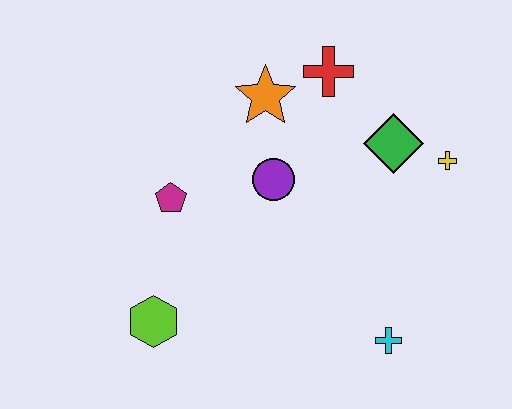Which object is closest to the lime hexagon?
The magenta pentagon is closest to the lime hexagon.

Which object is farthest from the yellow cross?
The lime hexagon is farthest from the yellow cross.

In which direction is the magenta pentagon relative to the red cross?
The magenta pentagon is to the left of the red cross.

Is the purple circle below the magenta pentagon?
No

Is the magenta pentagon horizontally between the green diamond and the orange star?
No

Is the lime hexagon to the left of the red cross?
Yes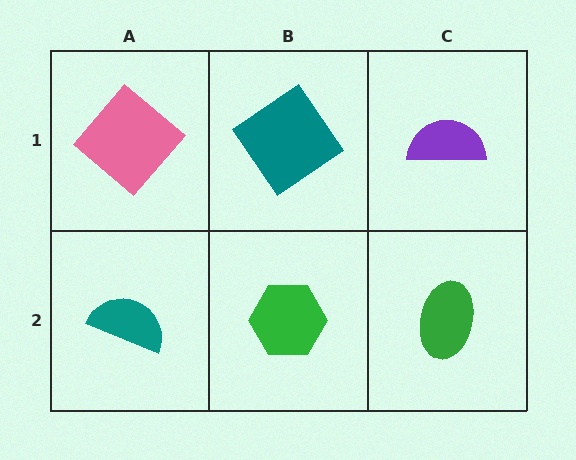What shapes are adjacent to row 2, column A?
A pink diamond (row 1, column A), a green hexagon (row 2, column B).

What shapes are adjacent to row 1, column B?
A green hexagon (row 2, column B), a pink diamond (row 1, column A), a purple semicircle (row 1, column C).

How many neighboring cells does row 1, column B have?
3.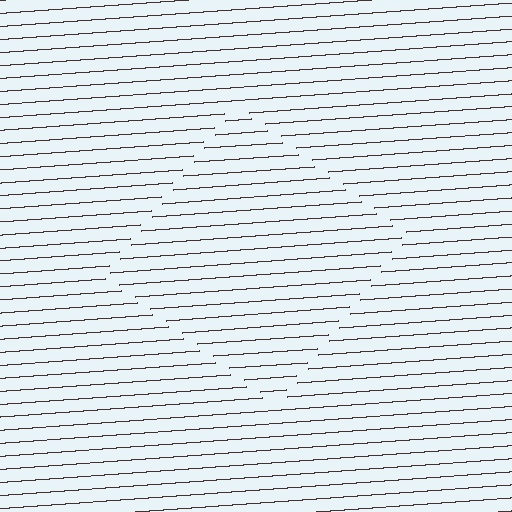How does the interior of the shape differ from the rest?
The interior of the shape contains the same grating, shifted by half a period — the contour is defined by the phase discontinuity where line-ends from the inner and outer gratings abut.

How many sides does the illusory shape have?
4 sides — the line-ends trace a square.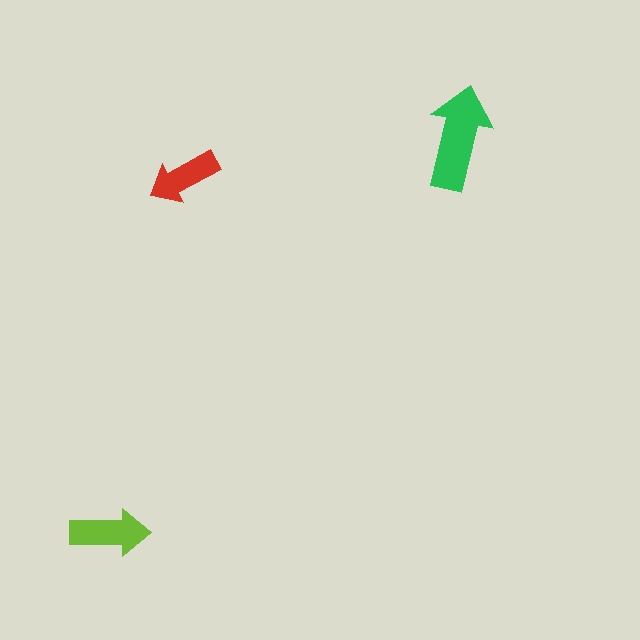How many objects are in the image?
There are 3 objects in the image.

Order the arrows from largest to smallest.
the green one, the lime one, the red one.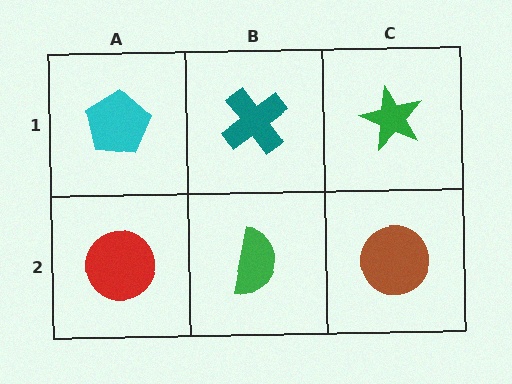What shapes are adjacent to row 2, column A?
A cyan pentagon (row 1, column A), a green semicircle (row 2, column B).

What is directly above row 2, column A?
A cyan pentagon.